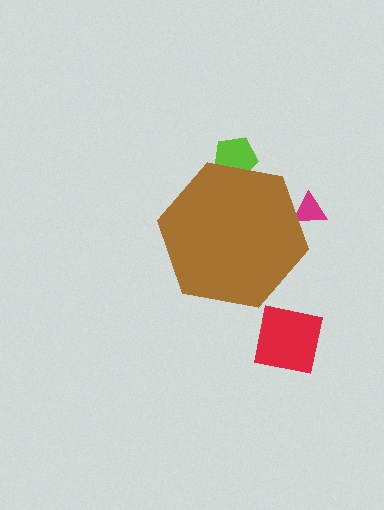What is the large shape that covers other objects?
A brown hexagon.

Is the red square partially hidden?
No, the red square is fully visible.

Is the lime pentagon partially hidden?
Yes, the lime pentagon is partially hidden behind the brown hexagon.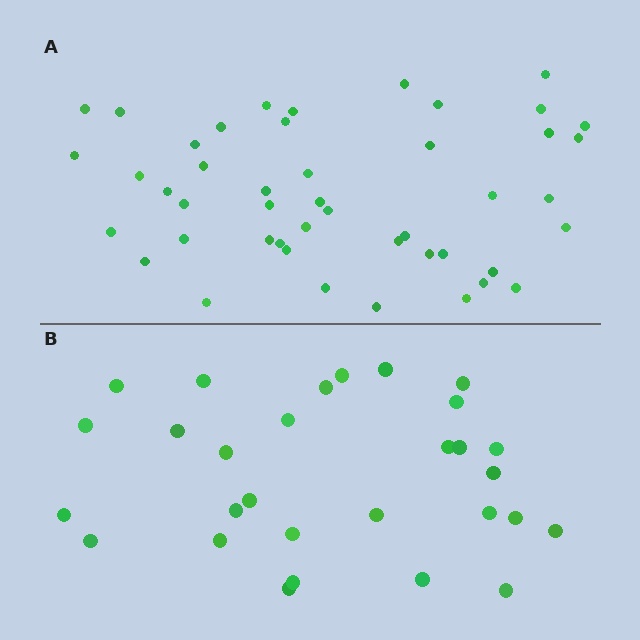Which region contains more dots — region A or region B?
Region A (the top region) has more dots.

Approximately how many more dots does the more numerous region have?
Region A has approximately 15 more dots than region B.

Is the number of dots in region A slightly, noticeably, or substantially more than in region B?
Region A has substantially more. The ratio is roughly 1.6 to 1.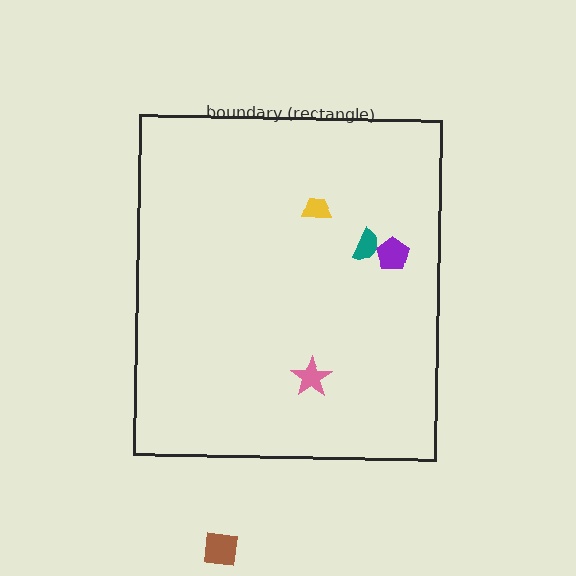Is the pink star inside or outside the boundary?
Inside.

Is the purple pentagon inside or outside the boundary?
Inside.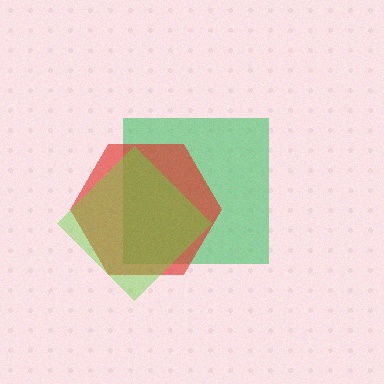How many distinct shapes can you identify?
There are 3 distinct shapes: a green square, a red hexagon, a lime diamond.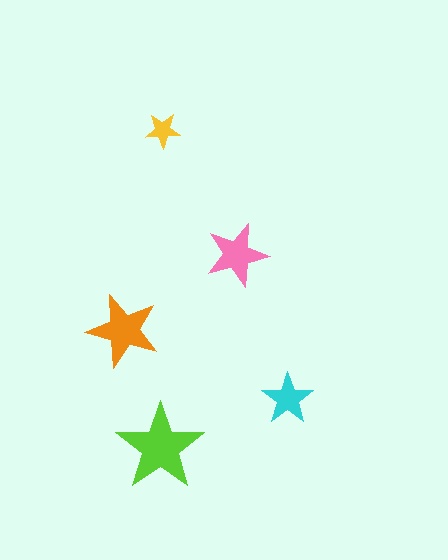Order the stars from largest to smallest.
the lime one, the orange one, the pink one, the cyan one, the yellow one.